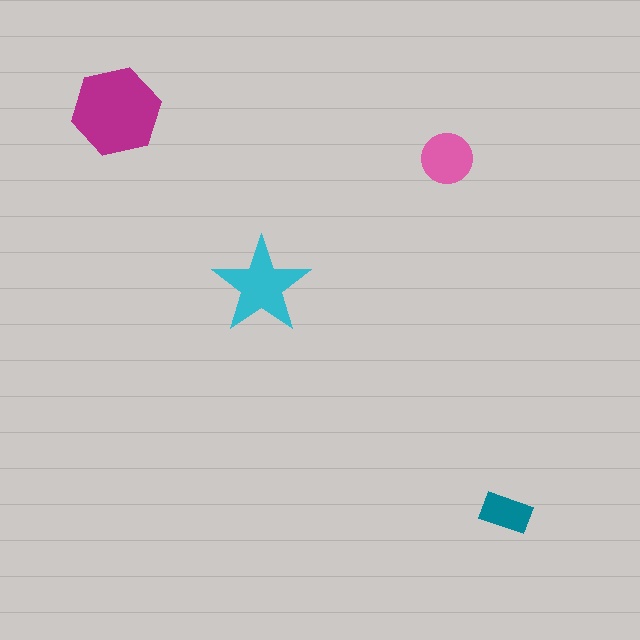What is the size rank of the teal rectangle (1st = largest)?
4th.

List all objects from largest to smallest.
The magenta hexagon, the cyan star, the pink circle, the teal rectangle.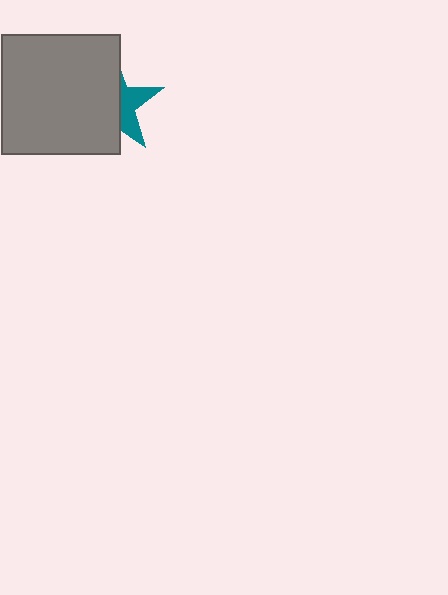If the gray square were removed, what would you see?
You would see the complete teal star.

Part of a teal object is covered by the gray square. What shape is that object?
It is a star.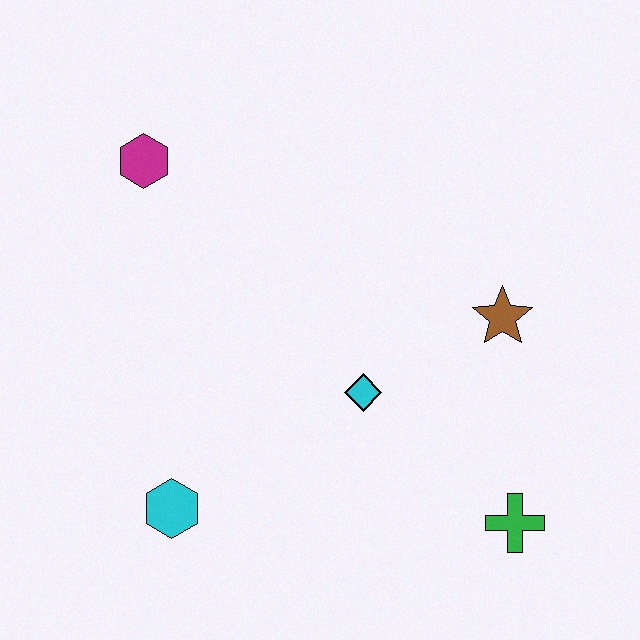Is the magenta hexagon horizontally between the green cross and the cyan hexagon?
No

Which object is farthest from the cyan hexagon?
The brown star is farthest from the cyan hexagon.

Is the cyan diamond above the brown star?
No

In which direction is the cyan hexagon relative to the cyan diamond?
The cyan hexagon is to the left of the cyan diamond.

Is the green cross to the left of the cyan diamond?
No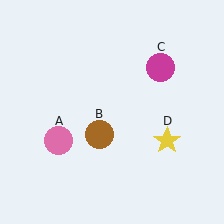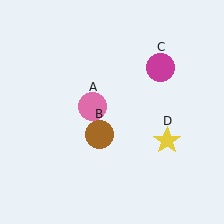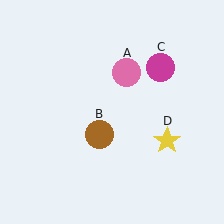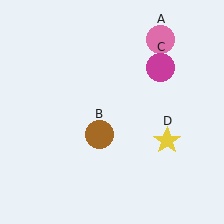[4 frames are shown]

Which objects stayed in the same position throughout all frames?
Brown circle (object B) and magenta circle (object C) and yellow star (object D) remained stationary.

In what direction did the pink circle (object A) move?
The pink circle (object A) moved up and to the right.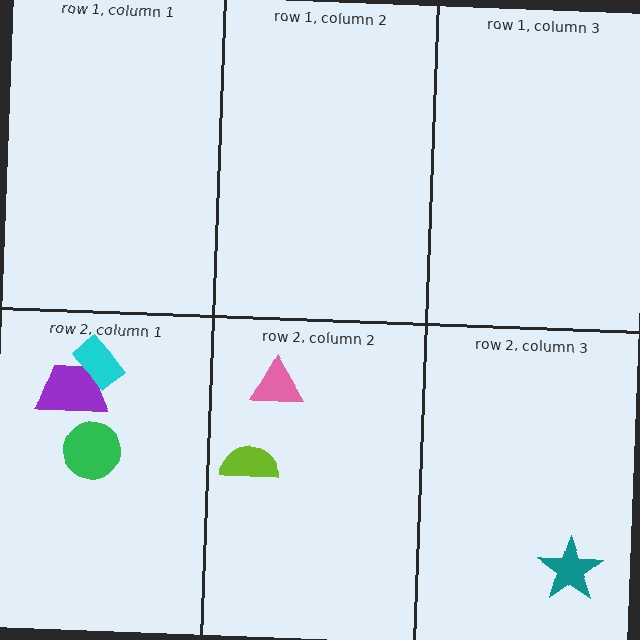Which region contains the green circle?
The row 2, column 1 region.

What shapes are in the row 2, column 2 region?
The pink triangle, the lime semicircle.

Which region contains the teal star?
The row 2, column 3 region.